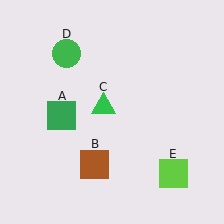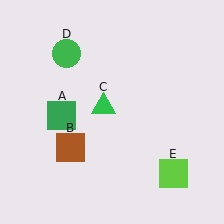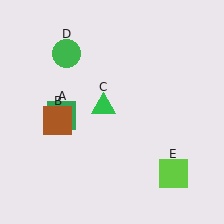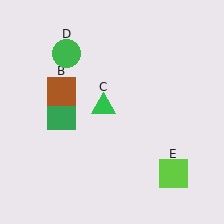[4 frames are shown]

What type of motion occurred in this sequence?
The brown square (object B) rotated clockwise around the center of the scene.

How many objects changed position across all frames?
1 object changed position: brown square (object B).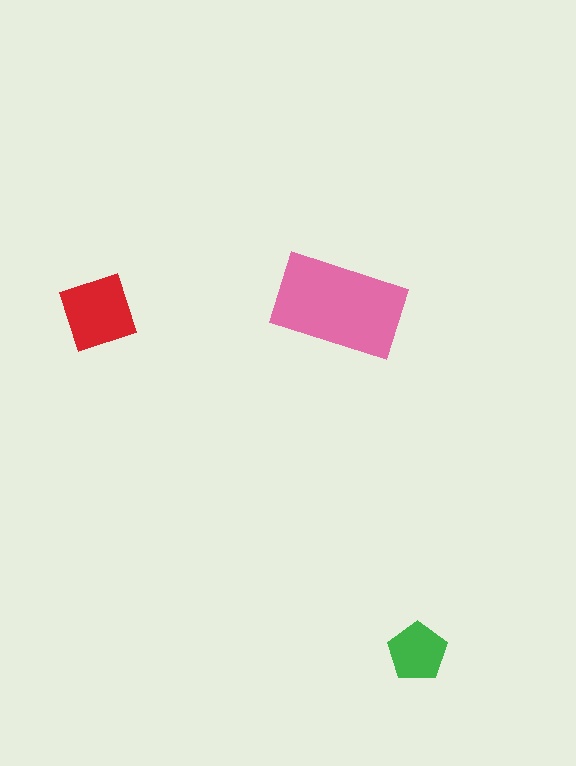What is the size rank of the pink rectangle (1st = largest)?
1st.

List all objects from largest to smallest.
The pink rectangle, the red square, the green pentagon.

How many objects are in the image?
There are 3 objects in the image.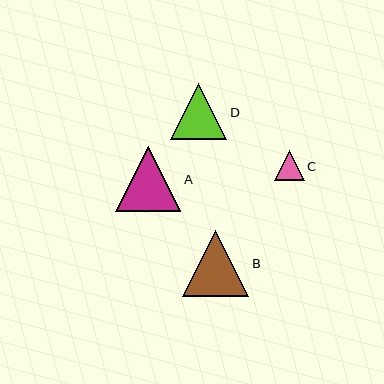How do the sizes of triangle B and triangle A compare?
Triangle B and triangle A are approximately the same size.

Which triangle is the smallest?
Triangle C is the smallest with a size of approximately 30 pixels.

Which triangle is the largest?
Triangle B is the largest with a size of approximately 66 pixels.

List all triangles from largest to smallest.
From largest to smallest: B, A, D, C.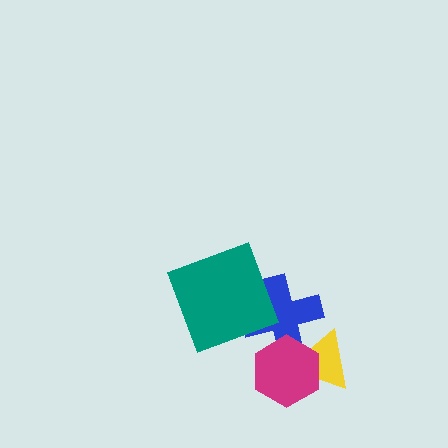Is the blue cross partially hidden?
Yes, it is partially covered by another shape.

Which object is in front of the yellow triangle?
The magenta hexagon is in front of the yellow triangle.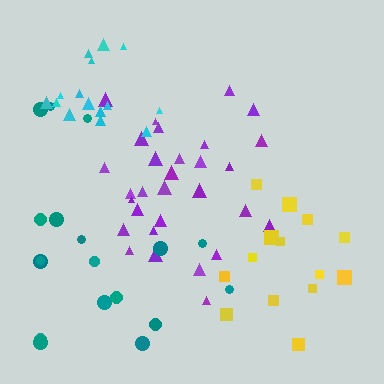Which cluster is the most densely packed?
Cyan.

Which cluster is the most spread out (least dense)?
Teal.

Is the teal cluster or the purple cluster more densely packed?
Purple.